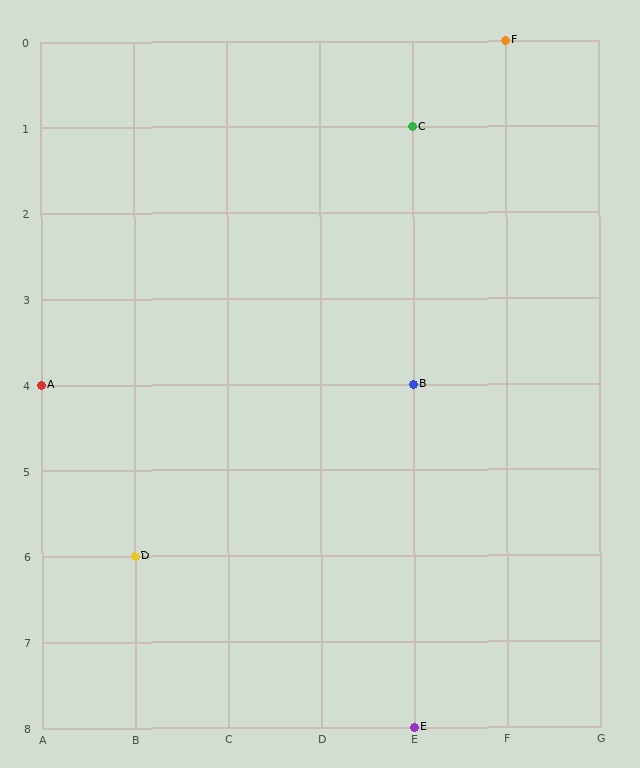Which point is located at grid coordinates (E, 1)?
Point C is at (E, 1).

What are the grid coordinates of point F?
Point F is at grid coordinates (F, 0).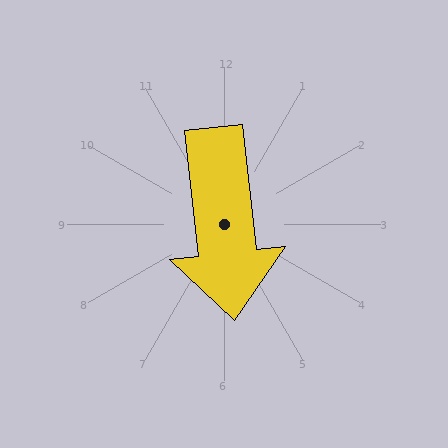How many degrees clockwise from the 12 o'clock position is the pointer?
Approximately 174 degrees.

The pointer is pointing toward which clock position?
Roughly 6 o'clock.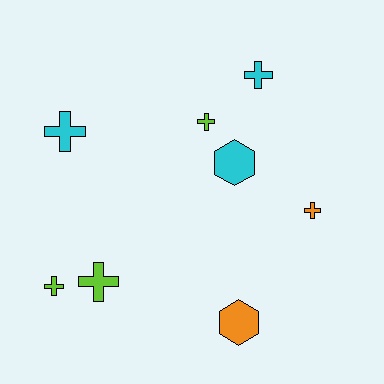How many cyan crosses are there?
There are 2 cyan crosses.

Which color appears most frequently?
Lime, with 3 objects.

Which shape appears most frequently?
Cross, with 6 objects.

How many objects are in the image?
There are 8 objects.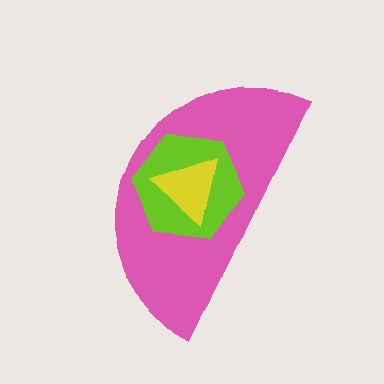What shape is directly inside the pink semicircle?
The lime hexagon.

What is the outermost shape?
The pink semicircle.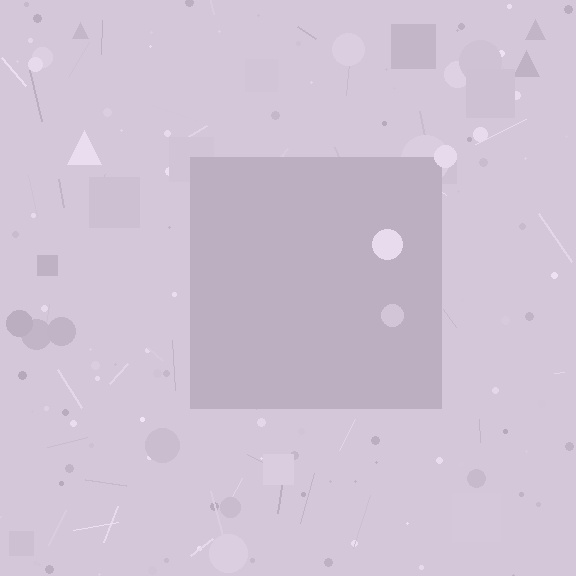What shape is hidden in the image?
A square is hidden in the image.